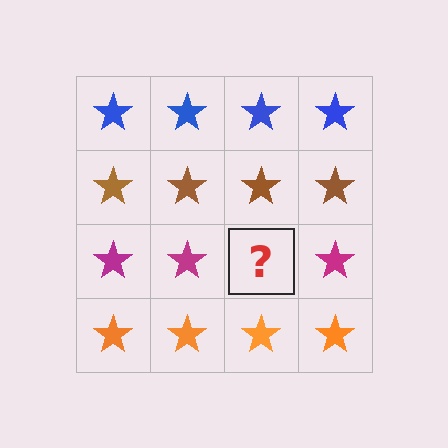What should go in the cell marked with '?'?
The missing cell should contain a magenta star.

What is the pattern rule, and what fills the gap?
The rule is that each row has a consistent color. The gap should be filled with a magenta star.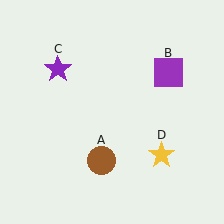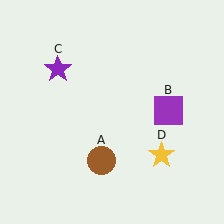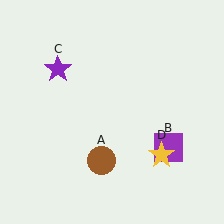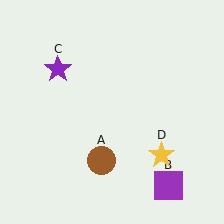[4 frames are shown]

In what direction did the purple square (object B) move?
The purple square (object B) moved down.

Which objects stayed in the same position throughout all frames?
Brown circle (object A) and purple star (object C) and yellow star (object D) remained stationary.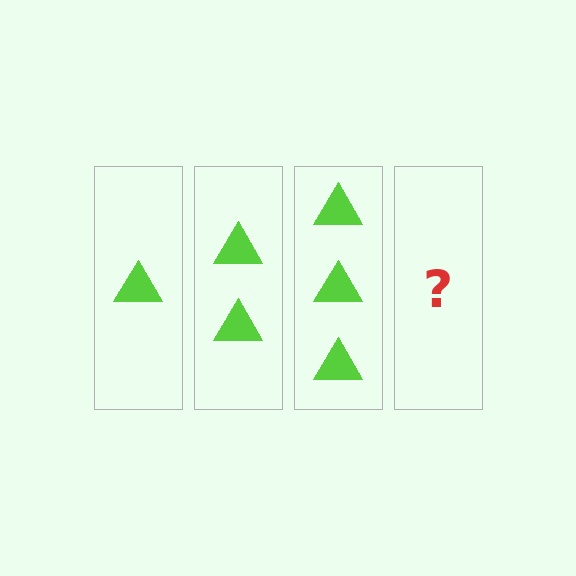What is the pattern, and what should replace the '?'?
The pattern is that each step adds one more triangle. The '?' should be 4 triangles.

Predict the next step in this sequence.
The next step is 4 triangles.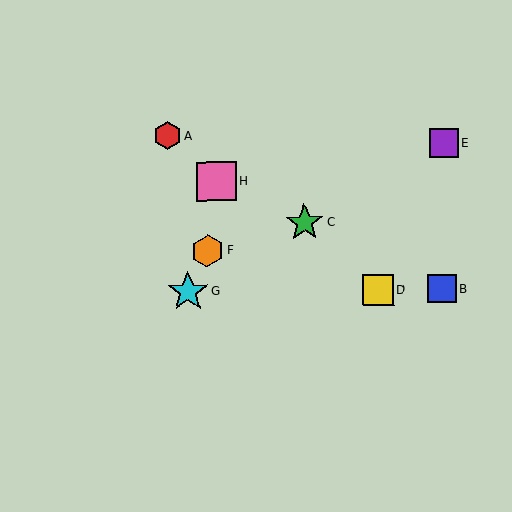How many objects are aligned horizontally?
3 objects (B, D, G) are aligned horizontally.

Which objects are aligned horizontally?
Objects B, D, G are aligned horizontally.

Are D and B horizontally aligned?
Yes, both are at y≈289.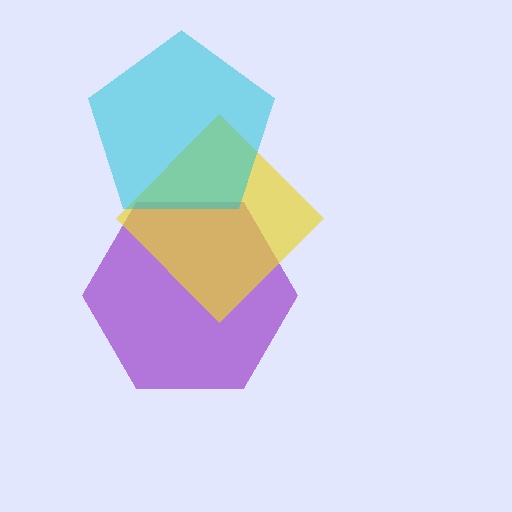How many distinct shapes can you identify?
There are 3 distinct shapes: a purple hexagon, a yellow diamond, a cyan pentagon.